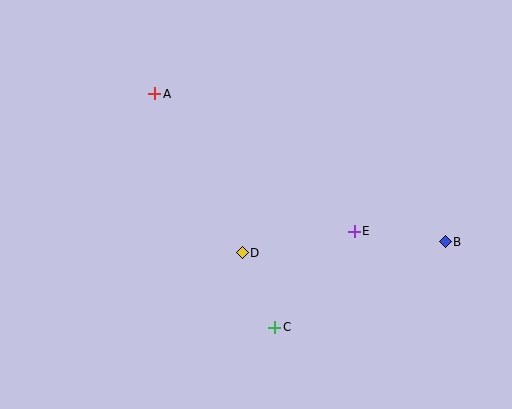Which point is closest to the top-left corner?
Point A is closest to the top-left corner.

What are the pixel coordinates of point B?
Point B is at (445, 242).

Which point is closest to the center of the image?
Point D at (242, 253) is closest to the center.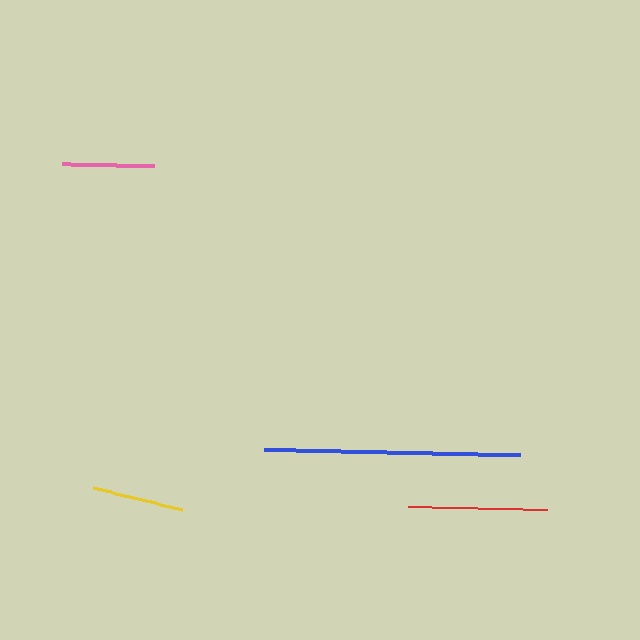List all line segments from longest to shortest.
From longest to shortest: blue, red, yellow, pink.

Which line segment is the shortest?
The pink line is the shortest at approximately 92 pixels.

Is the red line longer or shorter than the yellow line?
The red line is longer than the yellow line.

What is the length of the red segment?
The red segment is approximately 139 pixels long.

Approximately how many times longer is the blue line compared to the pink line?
The blue line is approximately 2.8 times the length of the pink line.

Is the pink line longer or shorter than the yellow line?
The yellow line is longer than the pink line.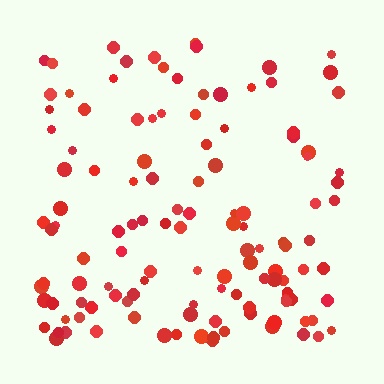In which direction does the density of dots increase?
From top to bottom, with the bottom side densest.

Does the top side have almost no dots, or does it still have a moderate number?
Still a moderate number, just noticeably fewer than the bottom.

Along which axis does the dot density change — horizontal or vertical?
Vertical.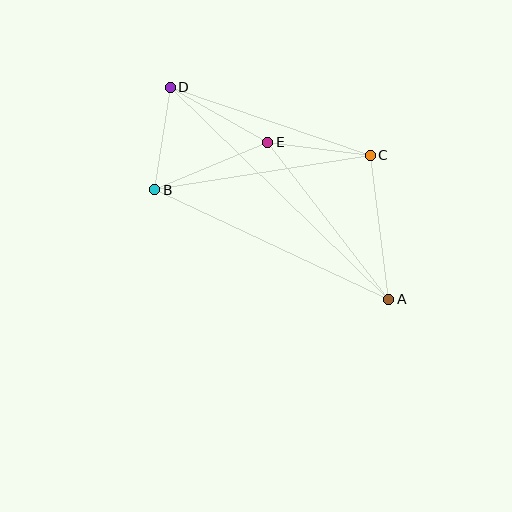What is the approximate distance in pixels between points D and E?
The distance between D and E is approximately 112 pixels.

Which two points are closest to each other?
Points C and E are closest to each other.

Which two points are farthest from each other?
Points A and D are farthest from each other.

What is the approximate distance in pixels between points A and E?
The distance between A and E is approximately 198 pixels.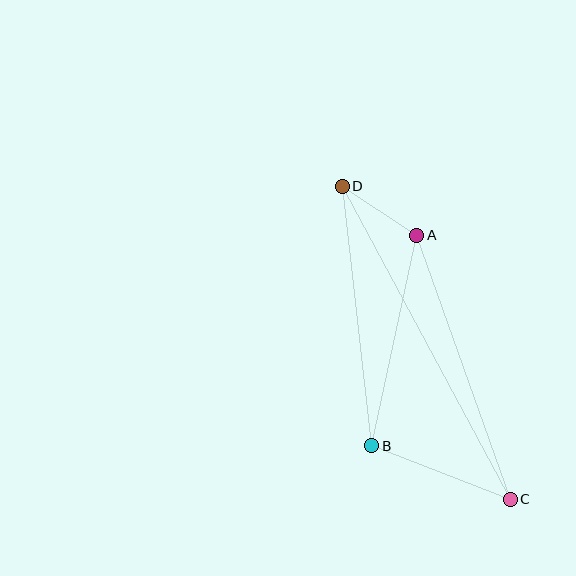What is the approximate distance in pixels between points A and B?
The distance between A and B is approximately 215 pixels.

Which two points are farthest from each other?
Points C and D are farthest from each other.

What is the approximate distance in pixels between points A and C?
The distance between A and C is approximately 280 pixels.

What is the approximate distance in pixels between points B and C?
The distance between B and C is approximately 148 pixels.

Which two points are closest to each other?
Points A and D are closest to each other.